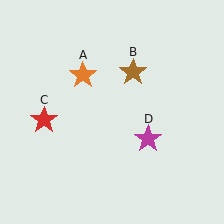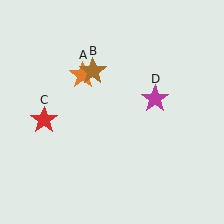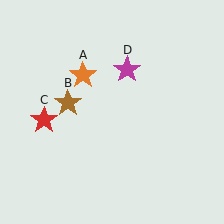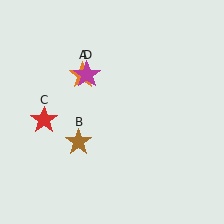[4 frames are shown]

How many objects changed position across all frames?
2 objects changed position: brown star (object B), magenta star (object D).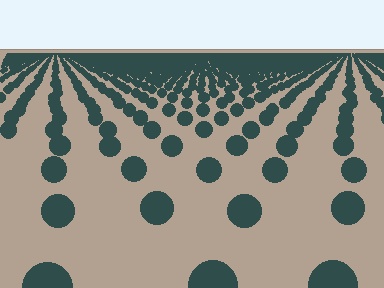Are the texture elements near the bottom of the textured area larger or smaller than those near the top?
Larger. Near the bottom, elements are closer to the viewer and appear at a bigger on-screen size.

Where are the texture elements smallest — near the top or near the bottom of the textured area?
Near the top.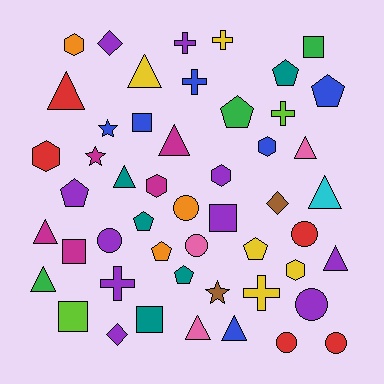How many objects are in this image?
There are 50 objects.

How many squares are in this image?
There are 6 squares.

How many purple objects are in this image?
There are 10 purple objects.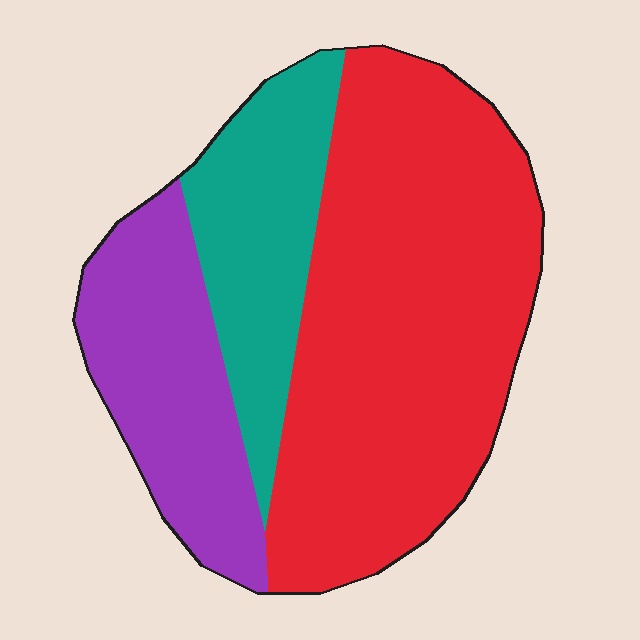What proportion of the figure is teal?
Teal takes up between a sixth and a third of the figure.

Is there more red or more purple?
Red.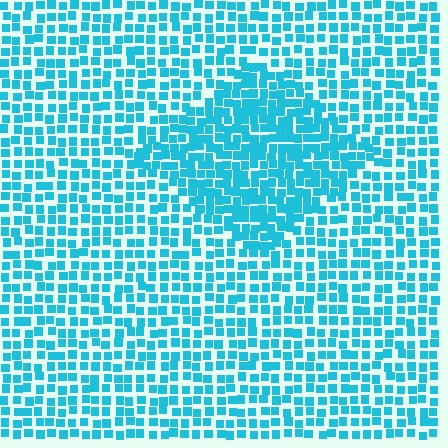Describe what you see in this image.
The image contains small cyan elements arranged at two different densities. A diamond-shaped region is visible where the elements are more densely packed than the surrounding area.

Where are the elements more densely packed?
The elements are more densely packed inside the diamond boundary.